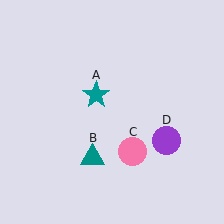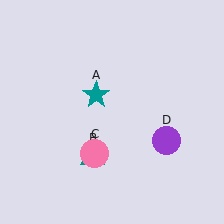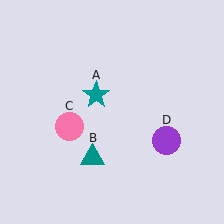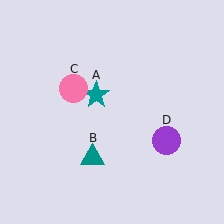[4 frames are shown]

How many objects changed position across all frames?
1 object changed position: pink circle (object C).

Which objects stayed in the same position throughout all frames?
Teal star (object A) and teal triangle (object B) and purple circle (object D) remained stationary.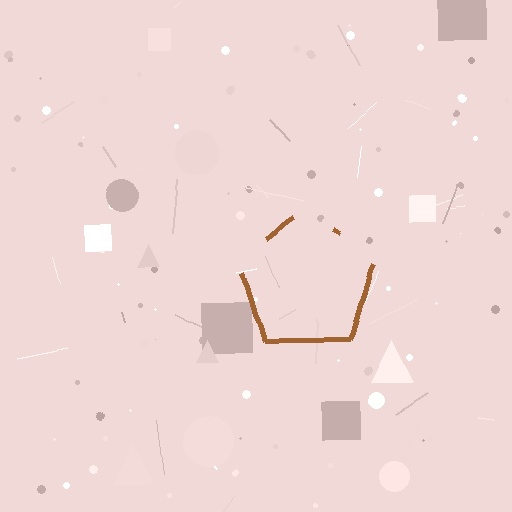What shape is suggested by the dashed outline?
The dashed outline suggests a pentagon.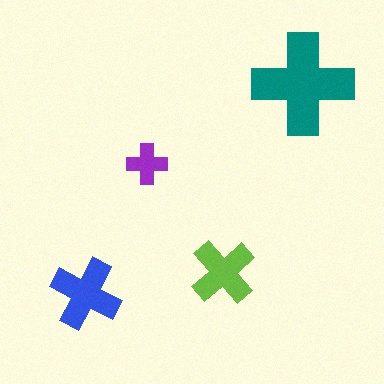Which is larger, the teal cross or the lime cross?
The teal one.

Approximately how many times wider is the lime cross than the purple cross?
About 1.5 times wider.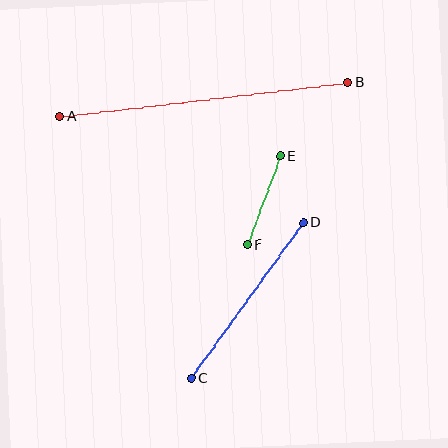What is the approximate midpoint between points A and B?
The midpoint is at approximately (204, 100) pixels.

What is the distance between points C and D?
The distance is approximately 192 pixels.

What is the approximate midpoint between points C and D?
The midpoint is at approximately (247, 300) pixels.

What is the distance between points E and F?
The distance is approximately 95 pixels.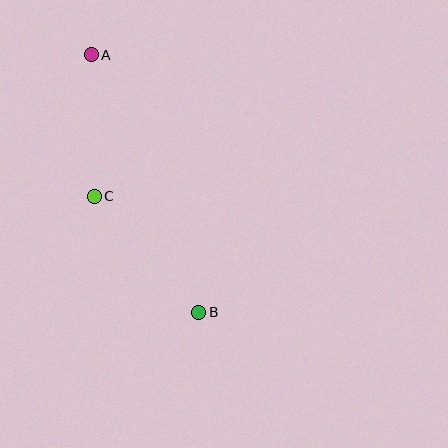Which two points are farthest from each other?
Points A and B are farthest from each other.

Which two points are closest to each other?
Points A and C are closest to each other.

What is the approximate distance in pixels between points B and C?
The distance between B and C is approximately 156 pixels.